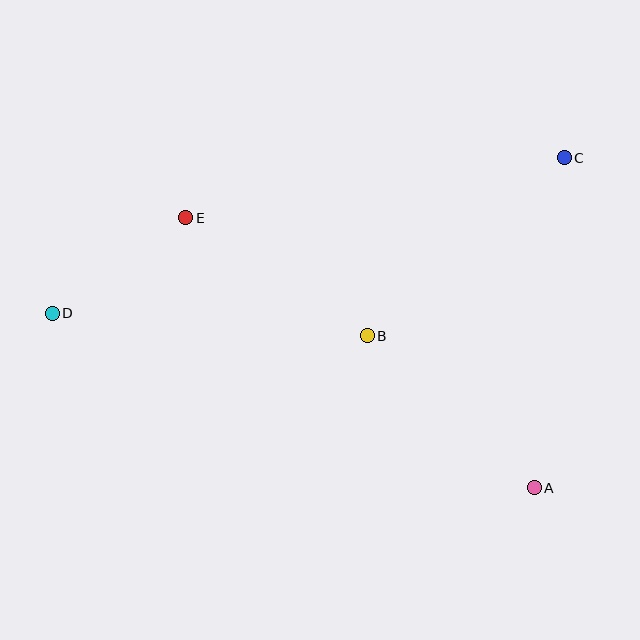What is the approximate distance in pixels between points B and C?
The distance between B and C is approximately 265 pixels.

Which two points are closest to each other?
Points D and E are closest to each other.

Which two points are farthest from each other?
Points C and D are farthest from each other.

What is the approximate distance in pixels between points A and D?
The distance between A and D is approximately 513 pixels.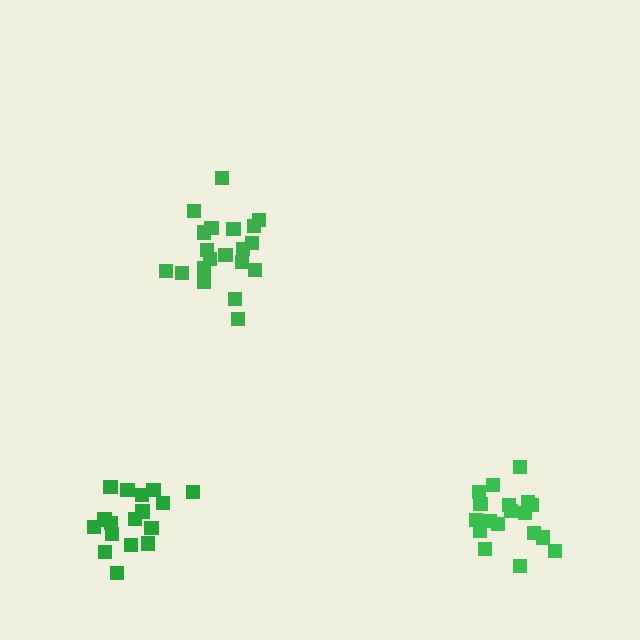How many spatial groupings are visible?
There are 3 spatial groupings.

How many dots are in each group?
Group 1: 20 dots, Group 2: 17 dots, Group 3: 18 dots (55 total).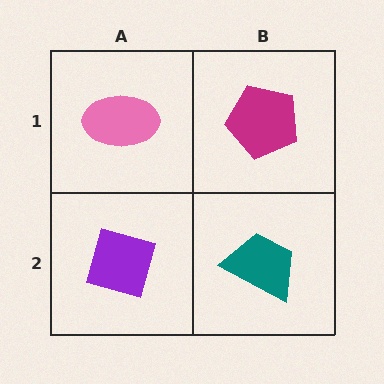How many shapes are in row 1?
2 shapes.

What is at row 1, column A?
A pink ellipse.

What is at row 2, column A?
A purple diamond.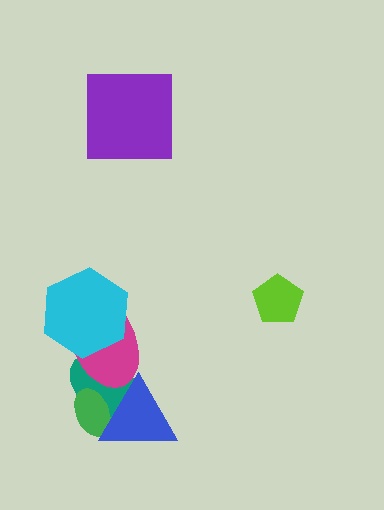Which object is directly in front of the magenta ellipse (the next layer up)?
The cyan hexagon is directly in front of the magenta ellipse.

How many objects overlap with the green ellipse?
2 objects overlap with the green ellipse.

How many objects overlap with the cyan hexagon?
2 objects overlap with the cyan hexagon.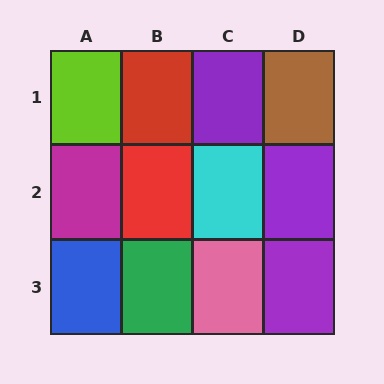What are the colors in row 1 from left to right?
Lime, red, purple, brown.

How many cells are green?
1 cell is green.